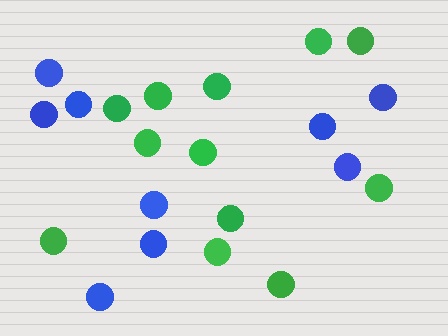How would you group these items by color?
There are 2 groups: one group of green circles (12) and one group of blue circles (9).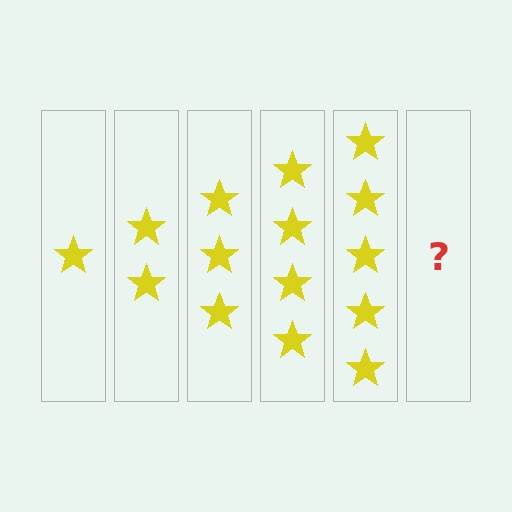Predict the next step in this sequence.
The next step is 6 stars.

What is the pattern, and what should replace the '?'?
The pattern is that each step adds one more star. The '?' should be 6 stars.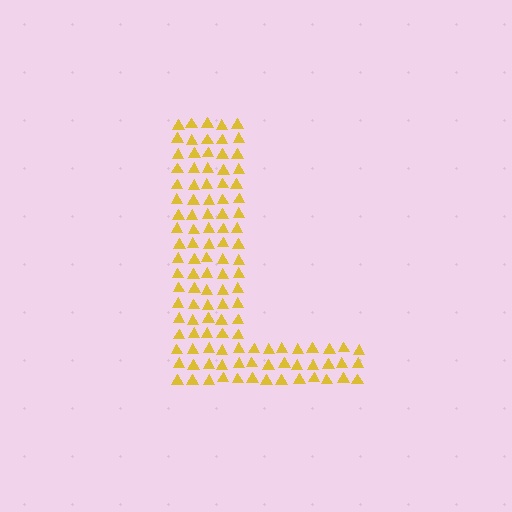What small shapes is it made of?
It is made of small triangles.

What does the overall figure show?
The overall figure shows the letter L.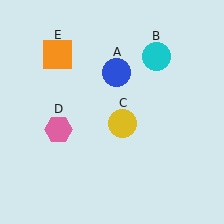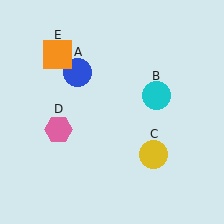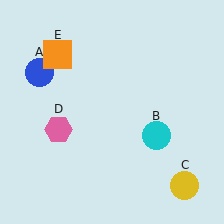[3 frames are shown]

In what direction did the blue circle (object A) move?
The blue circle (object A) moved left.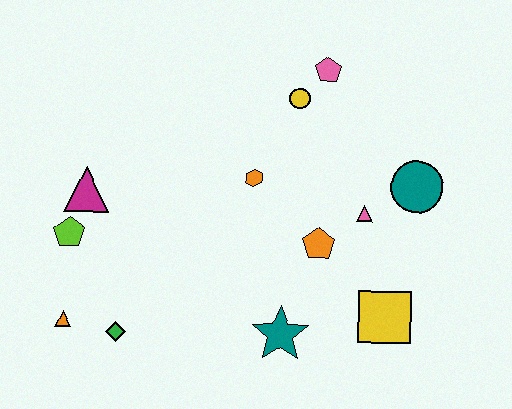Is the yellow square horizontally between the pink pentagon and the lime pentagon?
No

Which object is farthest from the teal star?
The pink pentagon is farthest from the teal star.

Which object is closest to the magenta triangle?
The lime pentagon is closest to the magenta triangle.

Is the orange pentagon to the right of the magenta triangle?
Yes